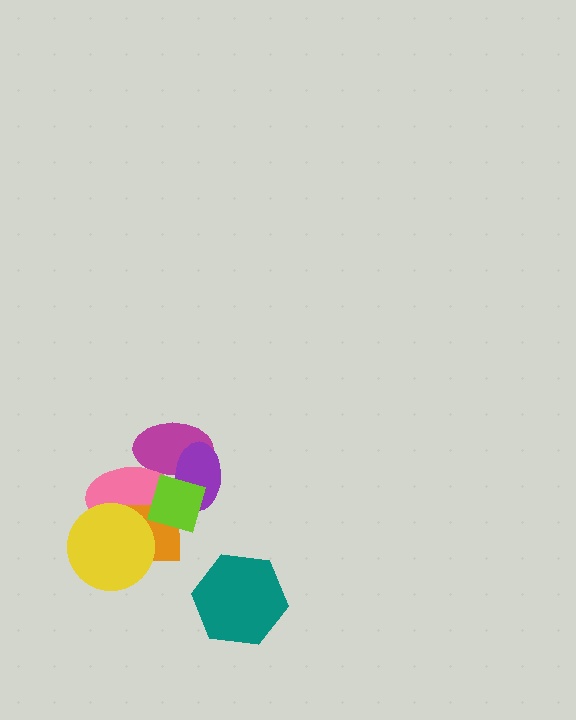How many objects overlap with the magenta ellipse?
3 objects overlap with the magenta ellipse.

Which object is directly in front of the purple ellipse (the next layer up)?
The pink ellipse is directly in front of the purple ellipse.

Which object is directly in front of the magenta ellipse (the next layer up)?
The purple ellipse is directly in front of the magenta ellipse.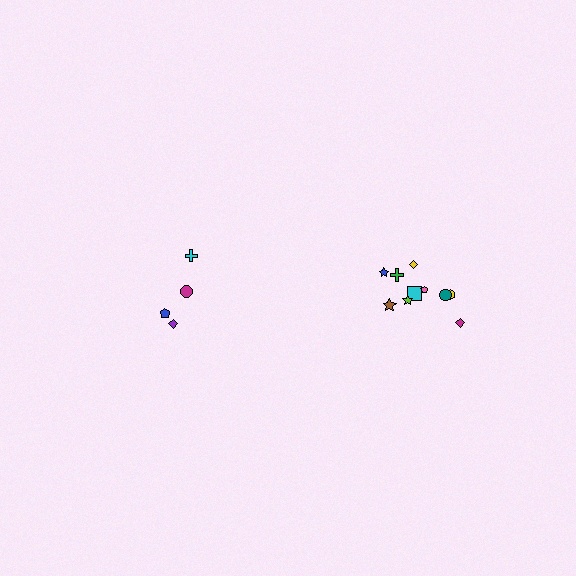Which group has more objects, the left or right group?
The right group.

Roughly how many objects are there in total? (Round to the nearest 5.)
Roughly 15 objects in total.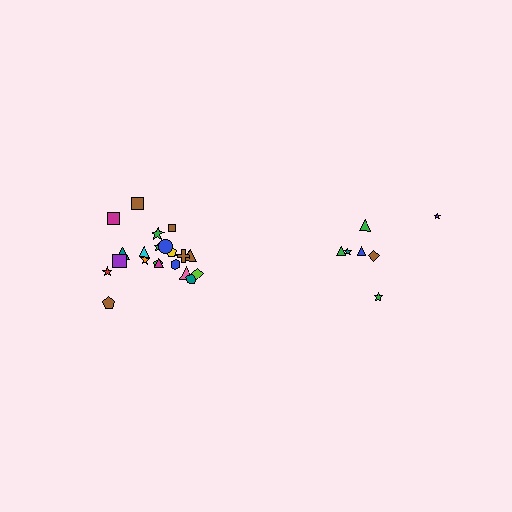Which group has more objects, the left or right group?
The left group.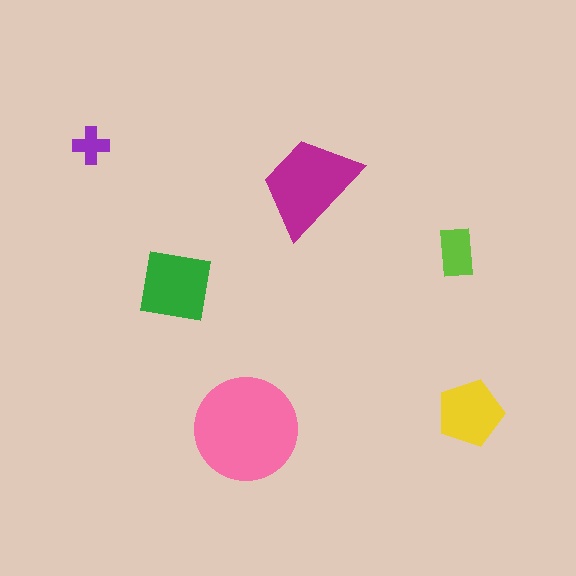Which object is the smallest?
The purple cross.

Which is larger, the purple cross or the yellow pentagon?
The yellow pentagon.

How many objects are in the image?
There are 6 objects in the image.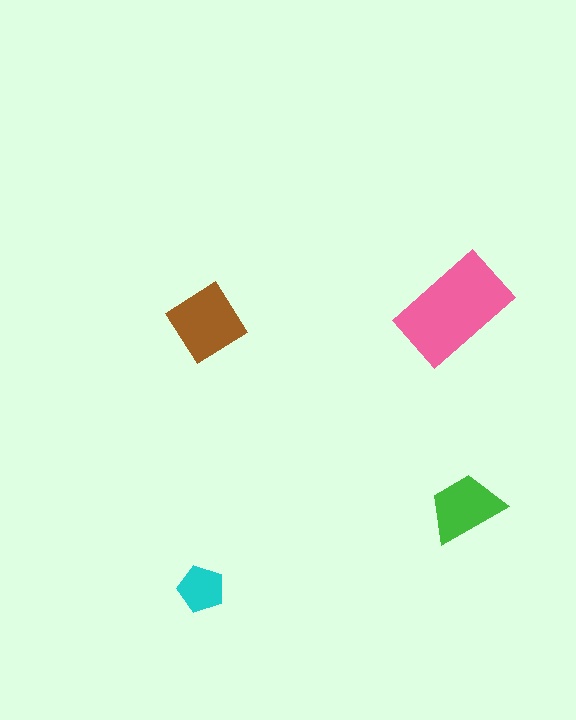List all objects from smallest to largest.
The cyan pentagon, the green trapezoid, the brown diamond, the pink rectangle.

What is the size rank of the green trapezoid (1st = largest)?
3rd.